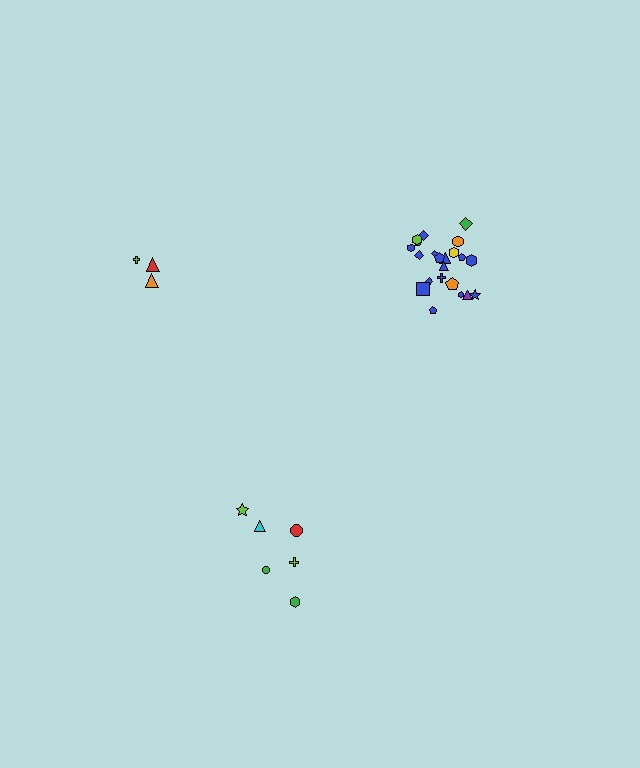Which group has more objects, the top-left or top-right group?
The top-right group.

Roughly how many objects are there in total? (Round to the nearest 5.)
Roughly 30 objects in total.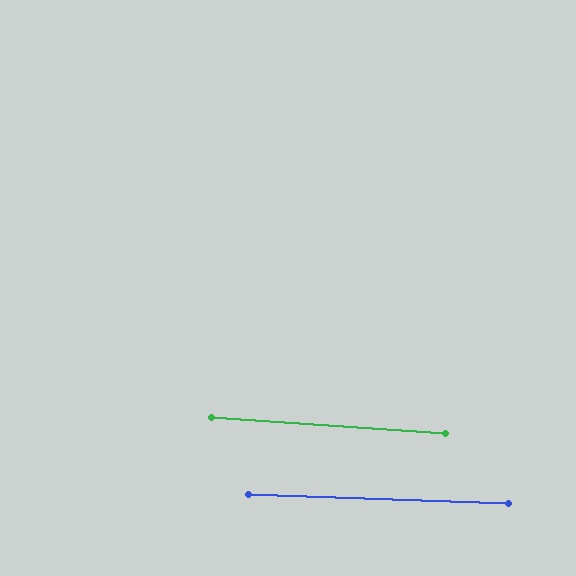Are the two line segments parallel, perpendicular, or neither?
Parallel — their directions differ by only 1.9°.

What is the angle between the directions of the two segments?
Approximately 2 degrees.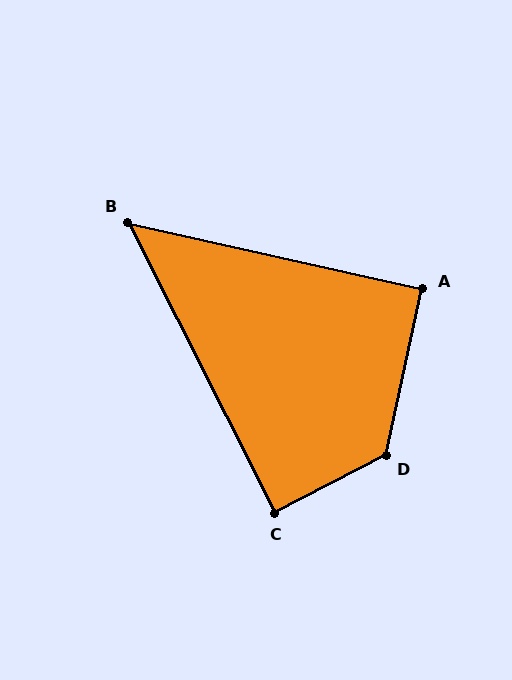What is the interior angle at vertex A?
Approximately 91 degrees (approximately right).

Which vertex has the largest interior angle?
D, at approximately 129 degrees.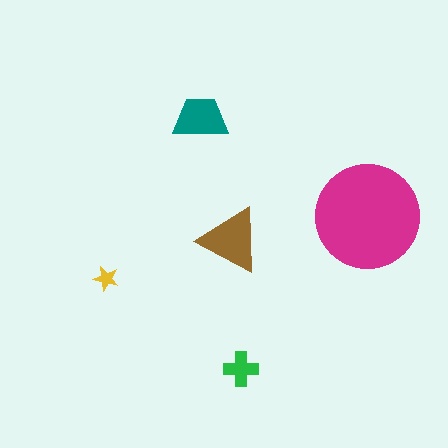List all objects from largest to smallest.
The magenta circle, the brown triangle, the teal trapezoid, the green cross, the yellow star.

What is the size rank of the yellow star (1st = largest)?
5th.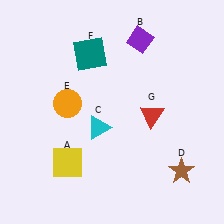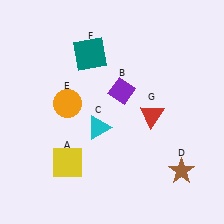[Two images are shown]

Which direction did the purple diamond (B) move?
The purple diamond (B) moved down.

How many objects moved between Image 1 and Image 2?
1 object moved between the two images.